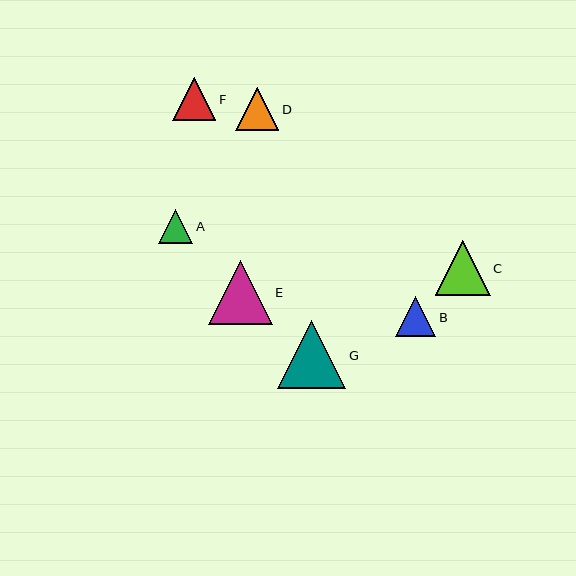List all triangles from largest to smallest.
From largest to smallest: G, E, C, D, F, B, A.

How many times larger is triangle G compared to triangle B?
Triangle G is approximately 1.7 times the size of triangle B.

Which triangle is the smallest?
Triangle A is the smallest with a size of approximately 34 pixels.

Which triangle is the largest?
Triangle G is the largest with a size of approximately 68 pixels.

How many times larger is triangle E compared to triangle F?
Triangle E is approximately 1.5 times the size of triangle F.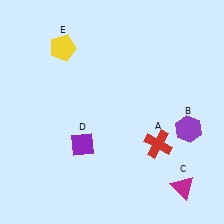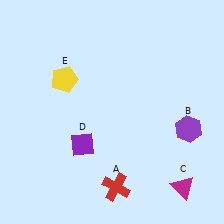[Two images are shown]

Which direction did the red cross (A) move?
The red cross (A) moved down.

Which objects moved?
The objects that moved are: the red cross (A), the yellow pentagon (E).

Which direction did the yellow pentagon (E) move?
The yellow pentagon (E) moved down.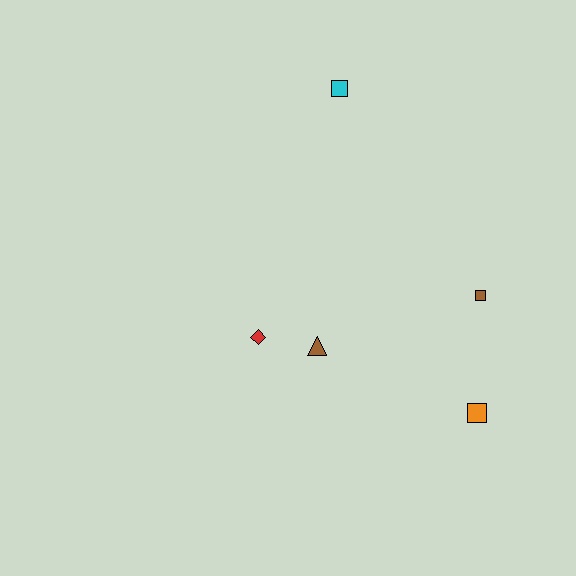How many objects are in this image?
There are 5 objects.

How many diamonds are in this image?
There is 1 diamond.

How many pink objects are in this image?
There are no pink objects.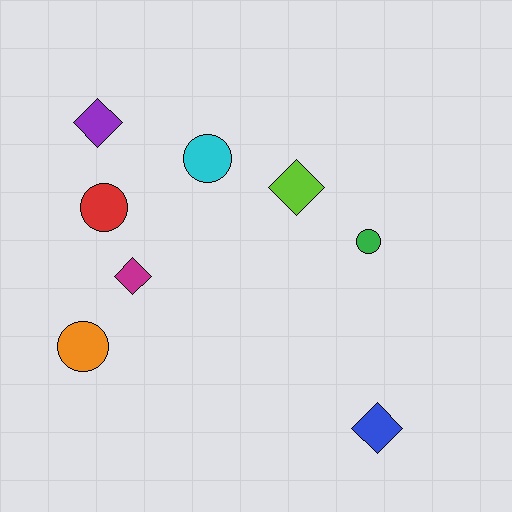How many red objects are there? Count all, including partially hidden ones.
There is 1 red object.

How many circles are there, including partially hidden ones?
There are 4 circles.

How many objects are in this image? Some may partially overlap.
There are 8 objects.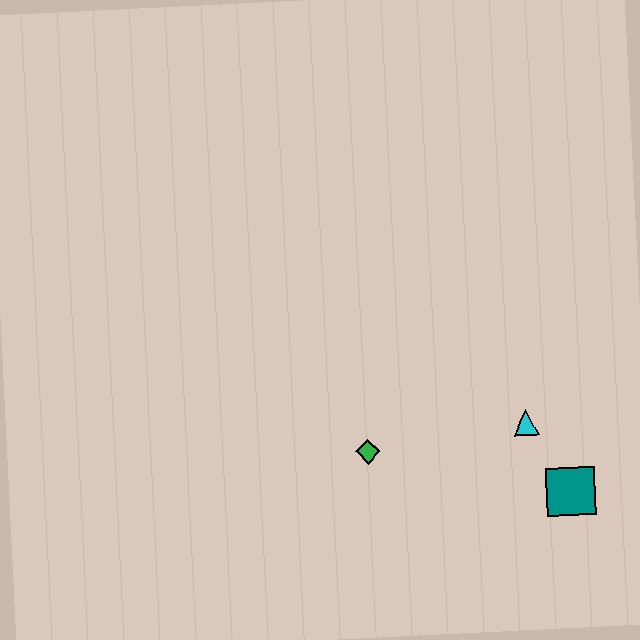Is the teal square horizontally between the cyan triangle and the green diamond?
No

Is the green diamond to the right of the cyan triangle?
No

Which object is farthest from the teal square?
The green diamond is farthest from the teal square.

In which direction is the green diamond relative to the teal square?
The green diamond is to the left of the teal square.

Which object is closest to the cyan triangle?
The teal square is closest to the cyan triangle.